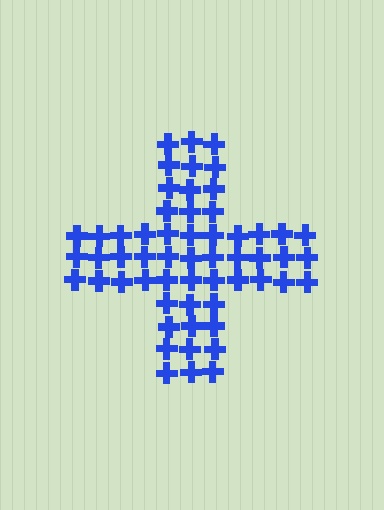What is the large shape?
The large shape is a cross.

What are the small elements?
The small elements are crosses.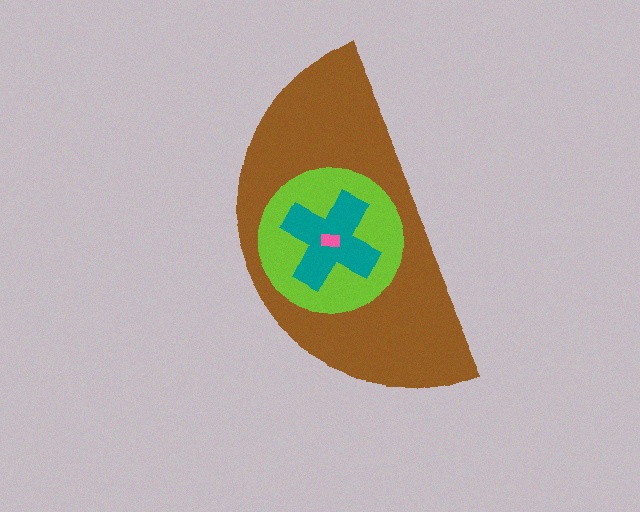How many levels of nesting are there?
4.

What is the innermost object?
The pink rectangle.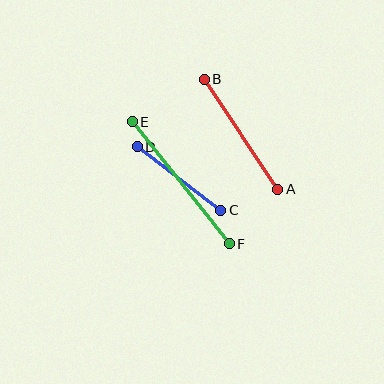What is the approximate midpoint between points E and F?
The midpoint is at approximately (181, 183) pixels.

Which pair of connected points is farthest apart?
Points E and F are farthest apart.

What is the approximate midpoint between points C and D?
The midpoint is at approximately (179, 179) pixels.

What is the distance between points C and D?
The distance is approximately 105 pixels.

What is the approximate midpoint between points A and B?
The midpoint is at approximately (241, 134) pixels.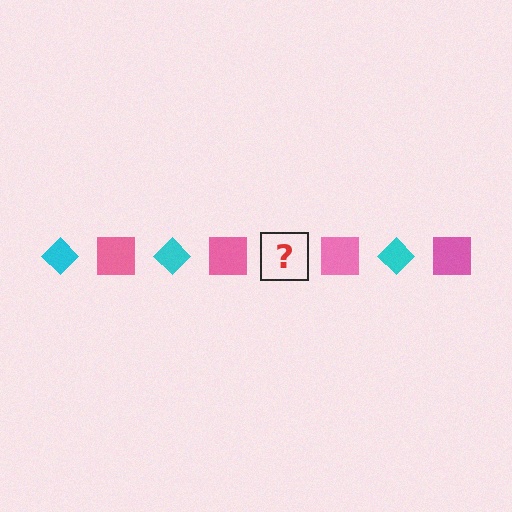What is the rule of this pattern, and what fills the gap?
The rule is that the pattern alternates between cyan diamond and pink square. The gap should be filled with a cyan diamond.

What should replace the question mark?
The question mark should be replaced with a cyan diamond.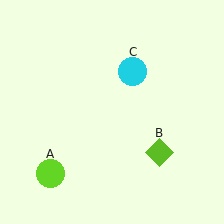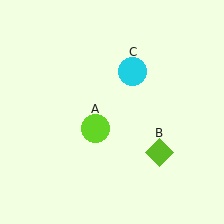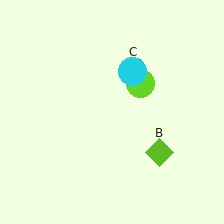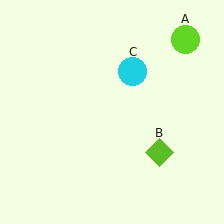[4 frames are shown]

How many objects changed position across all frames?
1 object changed position: lime circle (object A).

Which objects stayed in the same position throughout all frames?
Lime diamond (object B) and cyan circle (object C) remained stationary.